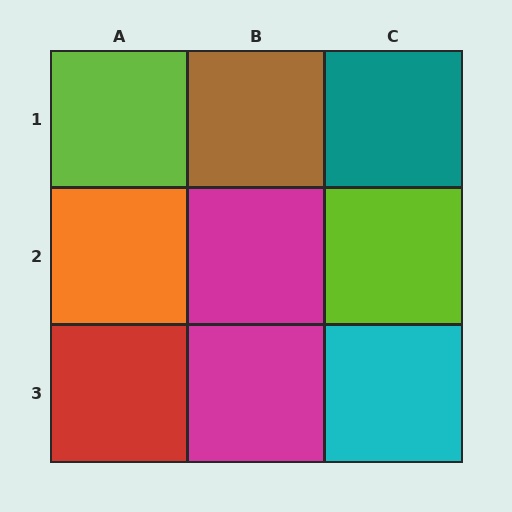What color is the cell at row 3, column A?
Red.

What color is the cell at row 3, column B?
Magenta.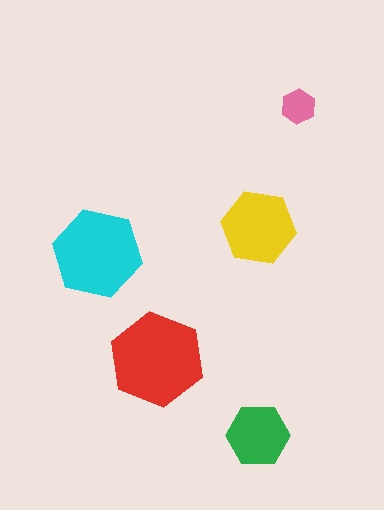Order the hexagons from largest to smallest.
the red one, the cyan one, the yellow one, the green one, the pink one.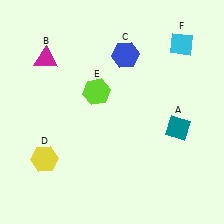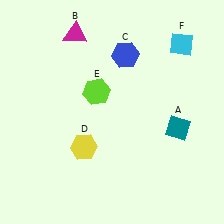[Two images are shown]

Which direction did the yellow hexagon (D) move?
The yellow hexagon (D) moved right.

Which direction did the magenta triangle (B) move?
The magenta triangle (B) moved right.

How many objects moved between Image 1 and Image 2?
2 objects moved between the two images.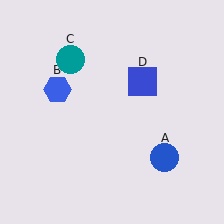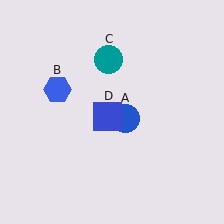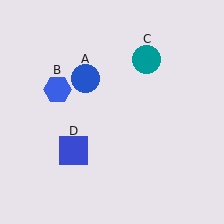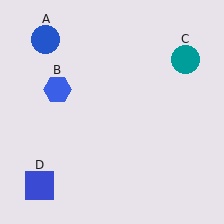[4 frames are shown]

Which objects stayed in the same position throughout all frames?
Blue hexagon (object B) remained stationary.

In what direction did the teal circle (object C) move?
The teal circle (object C) moved right.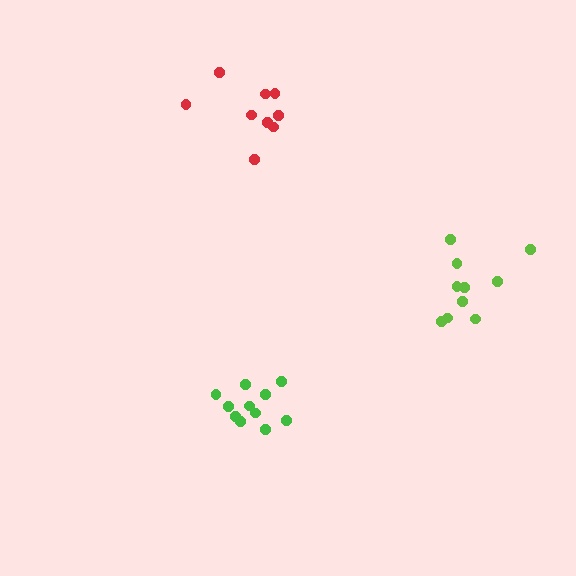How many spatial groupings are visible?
There are 3 spatial groupings.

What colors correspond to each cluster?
The clusters are colored: red, green, lime.